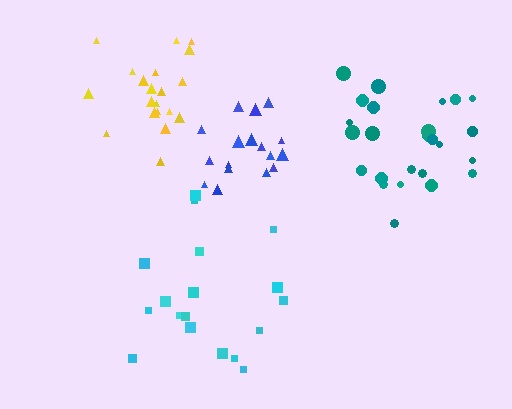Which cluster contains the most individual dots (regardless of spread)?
Teal (25).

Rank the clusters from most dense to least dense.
blue, teal, yellow, cyan.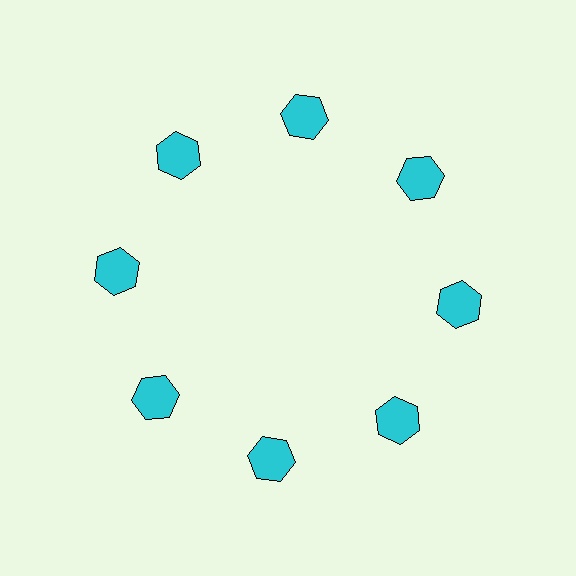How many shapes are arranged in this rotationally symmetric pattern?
There are 8 shapes, arranged in 8 groups of 1.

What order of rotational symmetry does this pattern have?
This pattern has 8-fold rotational symmetry.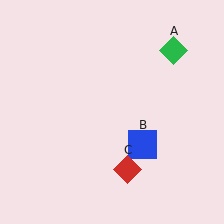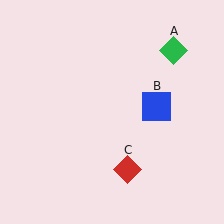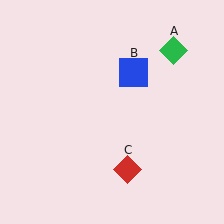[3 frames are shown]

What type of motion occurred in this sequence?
The blue square (object B) rotated counterclockwise around the center of the scene.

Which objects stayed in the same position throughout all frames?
Green diamond (object A) and red diamond (object C) remained stationary.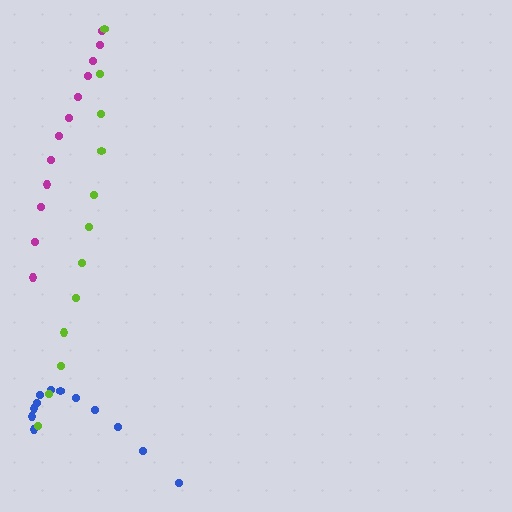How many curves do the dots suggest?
There are 3 distinct paths.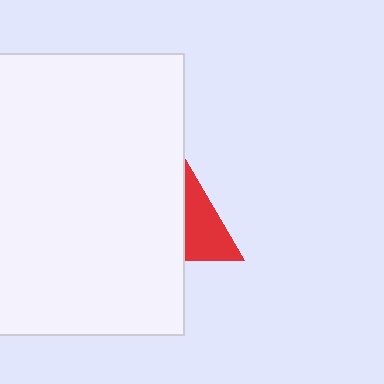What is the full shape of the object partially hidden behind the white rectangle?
The partially hidden object is a red triangle.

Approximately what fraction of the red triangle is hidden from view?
Roughly 63% of the red triangle is hidden behind the white rectangle.